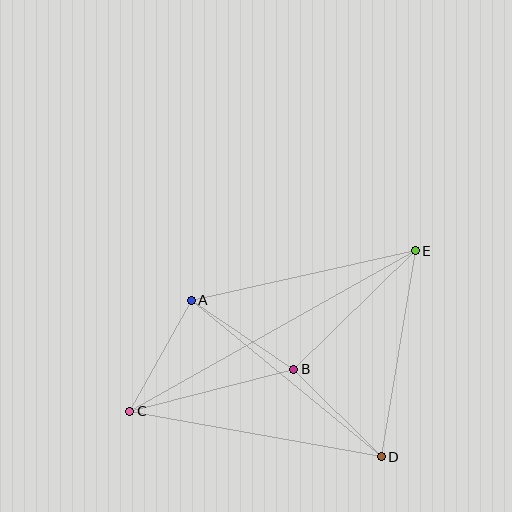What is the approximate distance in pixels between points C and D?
The distance between C and D is approximately 256 pixels.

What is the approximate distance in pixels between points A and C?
The distance between A and C is approximately 127 pixels.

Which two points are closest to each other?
Points B and D are closest to each other.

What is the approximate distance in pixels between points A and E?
The distance between A and E is approximately 229 pixels.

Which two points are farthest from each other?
Points C and E are farthest from each other.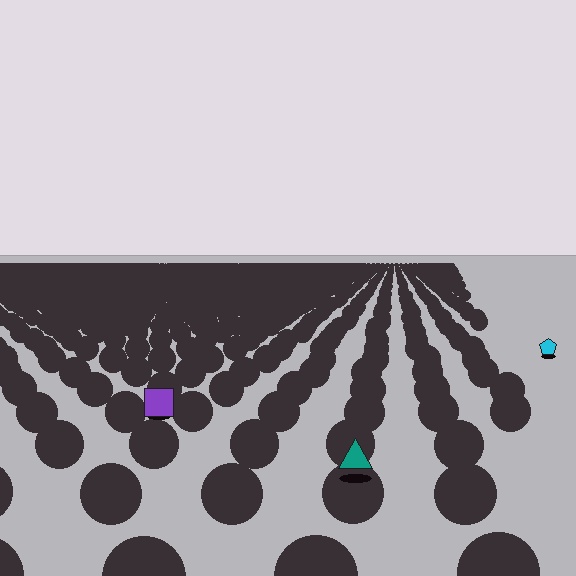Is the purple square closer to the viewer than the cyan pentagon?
Yes. The purple square is closer — you can tell from the texture gradient: the ground texture is coarser near it.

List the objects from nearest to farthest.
From nearest to farthest: the teal triangle, the purple square, the cyan pentagon.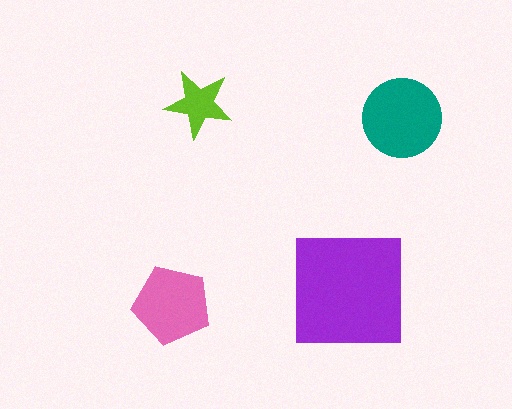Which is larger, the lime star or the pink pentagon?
The pink pentagon.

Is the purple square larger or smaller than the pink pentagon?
Larger.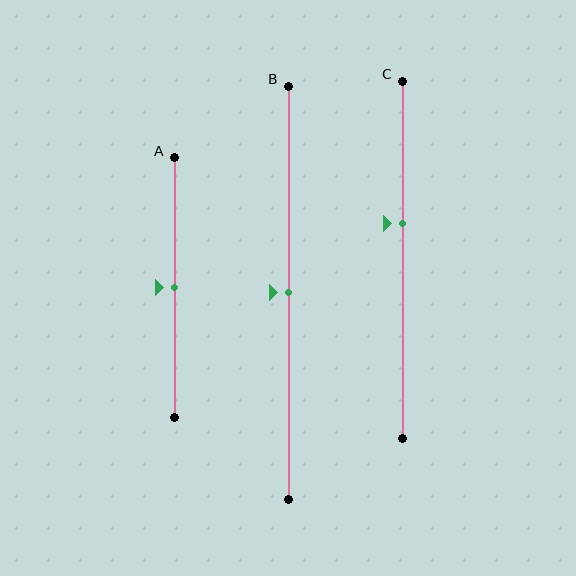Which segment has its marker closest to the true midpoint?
Segment A has its marker closest to the true midpoint.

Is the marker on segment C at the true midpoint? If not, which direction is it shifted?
No, the marker on segment C is shifted upward by about 10% of the segment length.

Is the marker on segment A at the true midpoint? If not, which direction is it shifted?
Yes, the marker on segment A is at the true midpoint.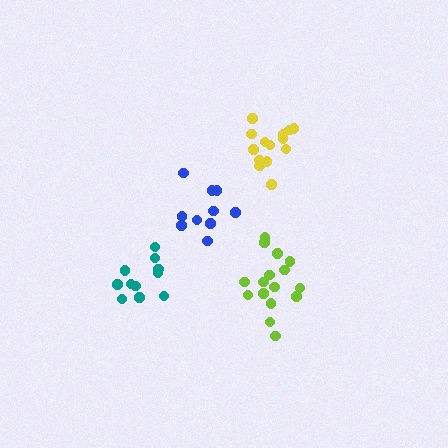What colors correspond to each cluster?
The clusters are colored: lime, yellow, teal, blue.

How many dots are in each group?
Group 1: 16 dots, Group 2: 14 dots, Group 3: 11 dots, Group 4: 10 dots (51 total).